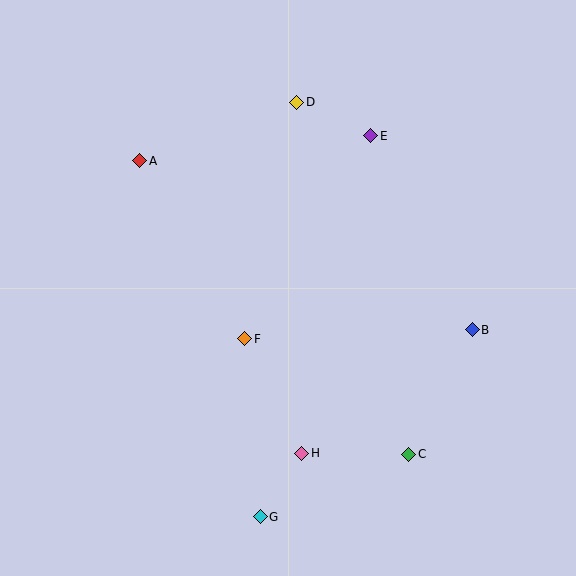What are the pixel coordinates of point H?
Point H is at (302, 453).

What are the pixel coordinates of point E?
Point E is at (371, 136).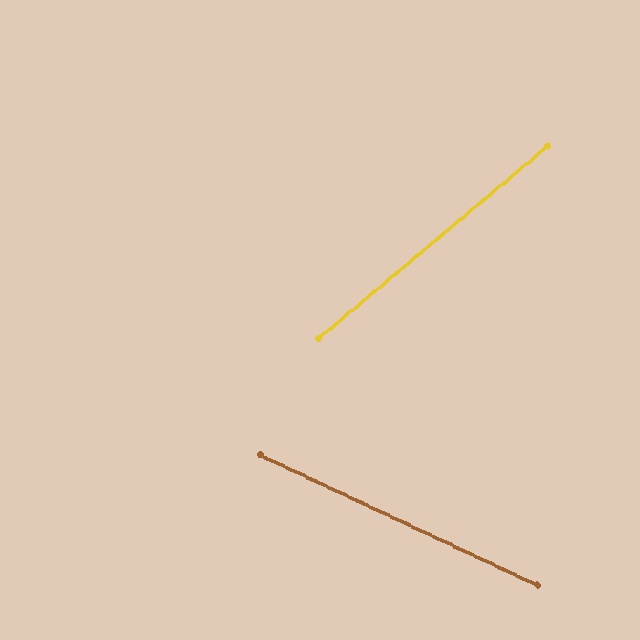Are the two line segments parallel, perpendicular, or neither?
Neither parallel nor perpendicular — they differ by about 65°.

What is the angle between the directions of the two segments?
Approximately 65 degrees.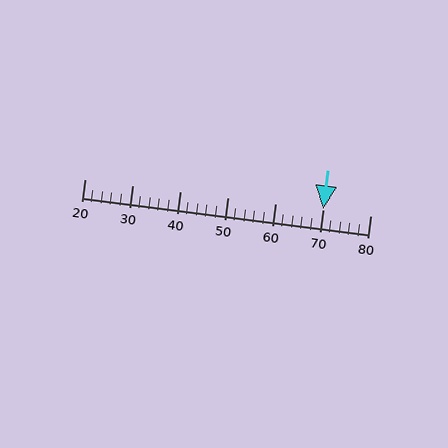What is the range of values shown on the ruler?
The ruler shows values from 20 to 80.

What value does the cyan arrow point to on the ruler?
The cyan arrow points to approximately 70.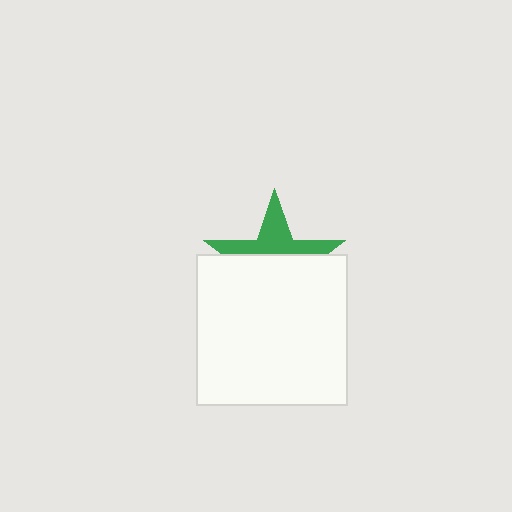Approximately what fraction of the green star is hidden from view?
Roughly 60% of the green star is hidden behind the white square.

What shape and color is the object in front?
The object in front is a white square.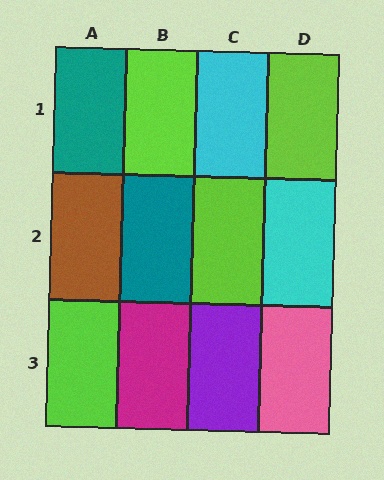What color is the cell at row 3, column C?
Purple.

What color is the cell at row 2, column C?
Lime.